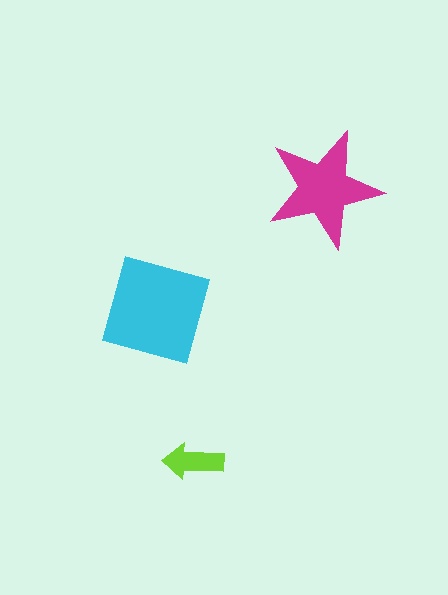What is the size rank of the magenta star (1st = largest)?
2nd.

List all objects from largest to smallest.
The cyan diamond, the magenta star, the lime arrow.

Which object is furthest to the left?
The cyan diamond is leftmost.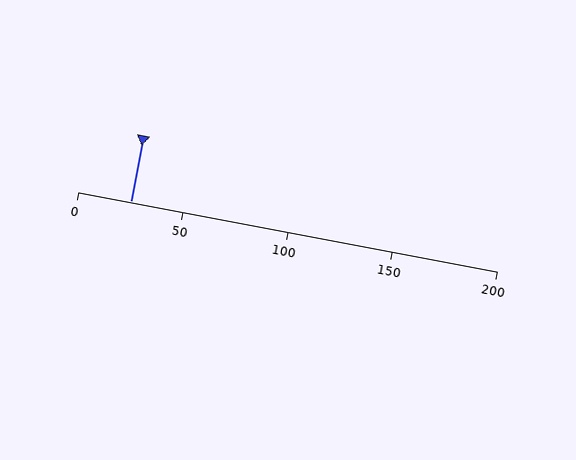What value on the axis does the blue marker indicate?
The marker indicates approximately 25.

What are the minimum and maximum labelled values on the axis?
The axis runs from 0 to 200.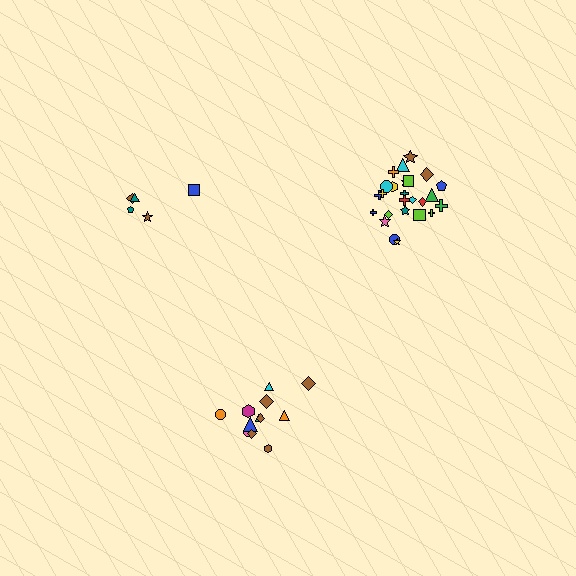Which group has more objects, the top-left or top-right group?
The top-right group.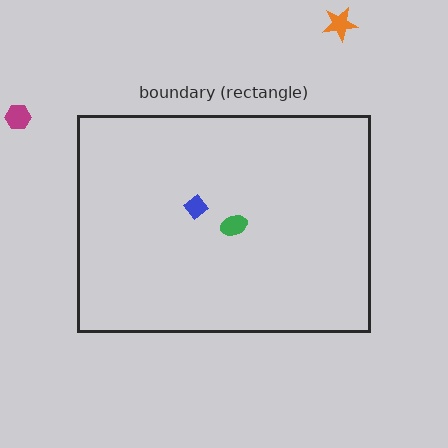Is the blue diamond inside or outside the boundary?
Inside.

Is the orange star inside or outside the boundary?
Outside.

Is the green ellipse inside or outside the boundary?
Inside.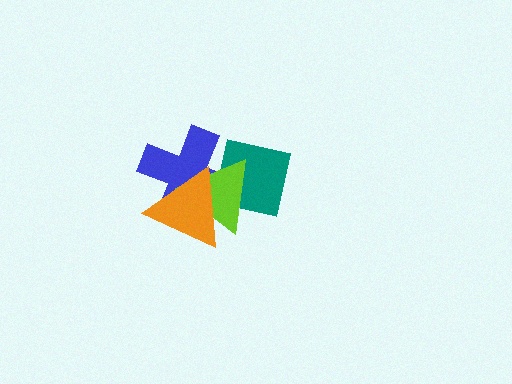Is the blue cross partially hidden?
Yes, it is partially covered by another shape.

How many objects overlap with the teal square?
3 objects overlap with the teal square.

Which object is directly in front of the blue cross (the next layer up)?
The teal square is directly in front of the blue cross.